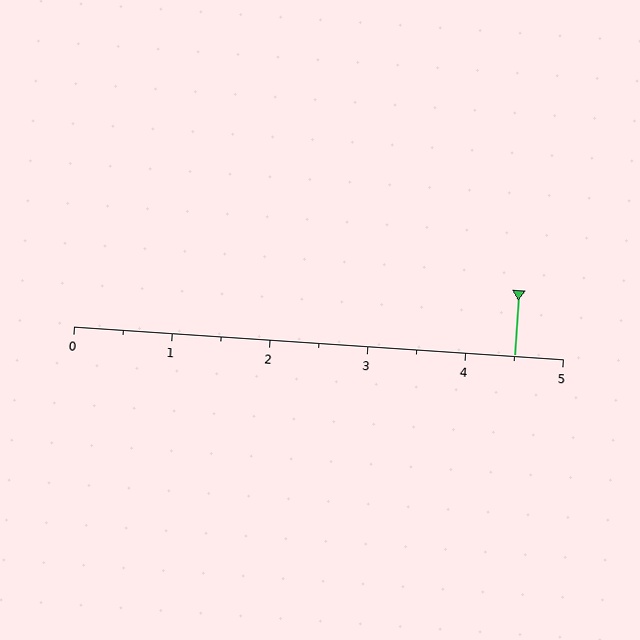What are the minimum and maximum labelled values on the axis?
The axis runs from 0 to 5.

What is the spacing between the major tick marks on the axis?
The major ticks are spaced 1 apart.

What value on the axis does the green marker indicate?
The marker indicates approximately 4.5.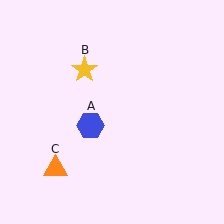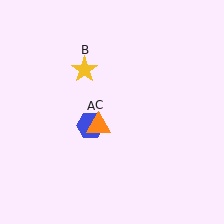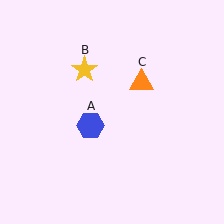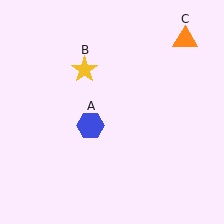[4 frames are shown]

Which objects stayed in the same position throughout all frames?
Blue hexagon (object A) and yellow star (object B) remained stationary.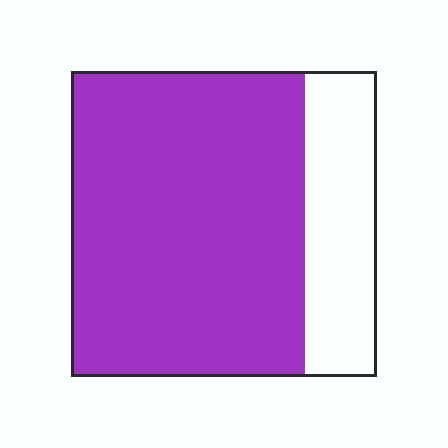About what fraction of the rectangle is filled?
About three quarters (3/4).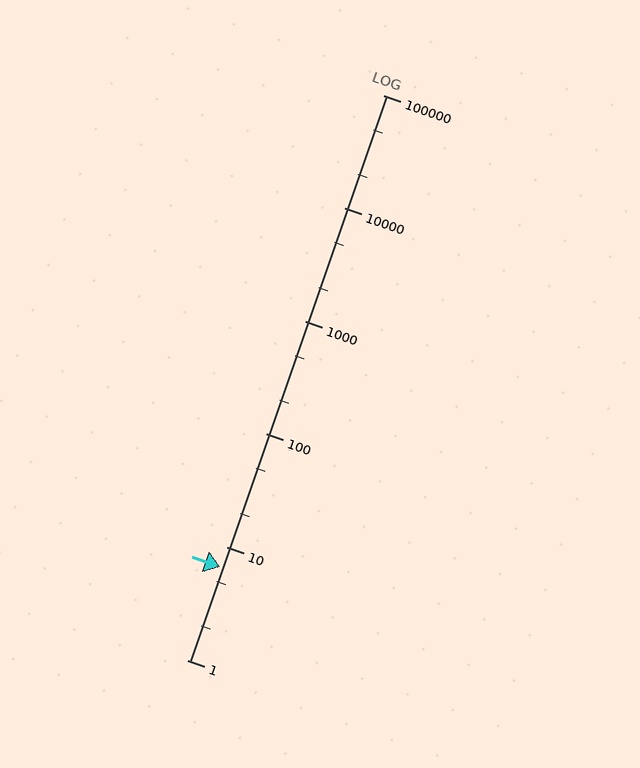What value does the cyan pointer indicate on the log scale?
The pointer indicates approximately 6.6.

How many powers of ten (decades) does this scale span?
The scale spans 5 decades, from 1 to 100000.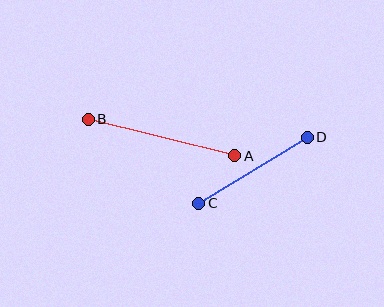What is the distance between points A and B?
The distance is approximately 151 pixels.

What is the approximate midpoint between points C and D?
The midpoint is at approximately (253, 170) pixels.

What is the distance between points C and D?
The distance is approximately 127 pixels.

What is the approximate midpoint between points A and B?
The midpoint is at approximately (162, 138) pixels.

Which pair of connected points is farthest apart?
Points A and B are farthest apart.